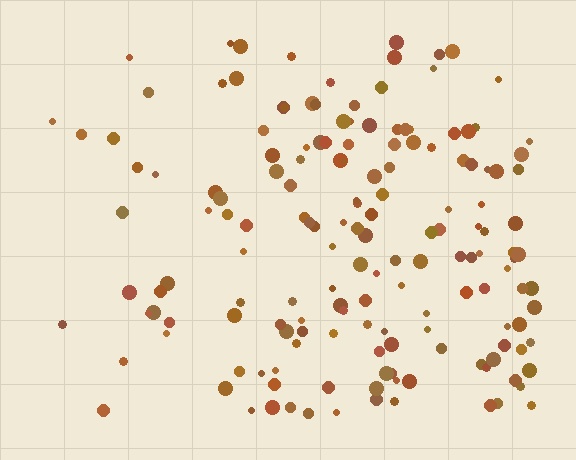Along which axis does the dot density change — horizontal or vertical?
Horizontal.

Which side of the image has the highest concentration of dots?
The right.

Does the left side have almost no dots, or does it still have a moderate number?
Still a moderate number, just noticeably fewer than the right.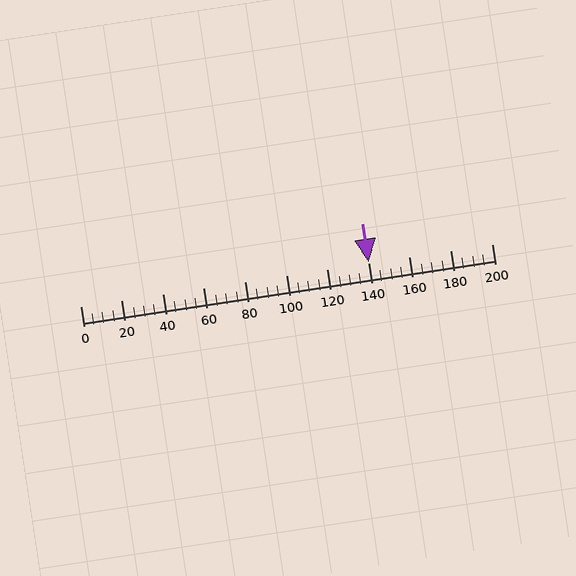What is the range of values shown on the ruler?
The ruler shows values from 0 to 200.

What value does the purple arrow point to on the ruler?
The purple arrow points to approximately 140.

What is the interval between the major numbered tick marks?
The major tick marks are spaced 20 units apart.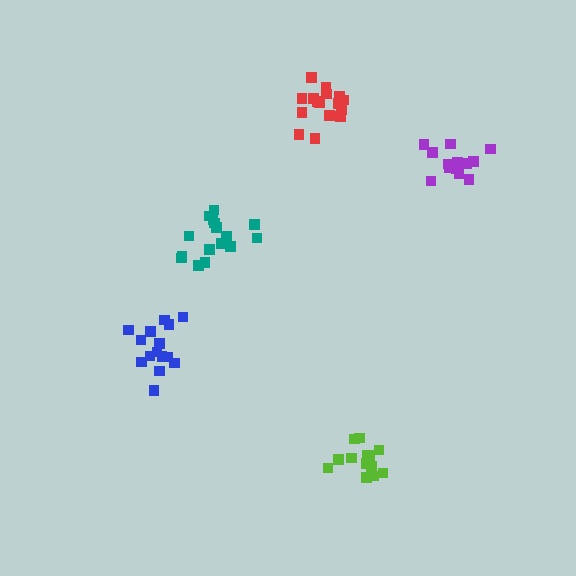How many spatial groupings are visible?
There are 5 spatial groupings.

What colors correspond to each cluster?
The clusters are colored: red, teal, lime, purple, blue.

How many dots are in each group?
Group 1: 16 dots, Group 2: 16 dots, Group 3: 14 dots, Group 4: 14 dots, Group 5: 15 dots (75 total).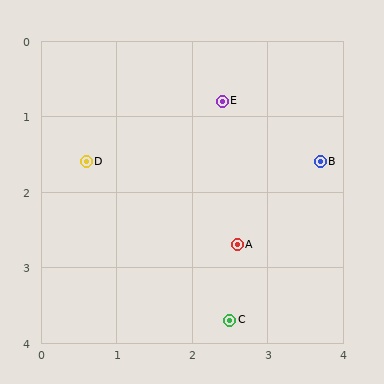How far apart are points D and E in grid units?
Points D and E are about 2.0 grid units apart.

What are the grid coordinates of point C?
Point C is at approximately (2.5, 3.7).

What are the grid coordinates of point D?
Point D is at approximately (0.6, 1.6).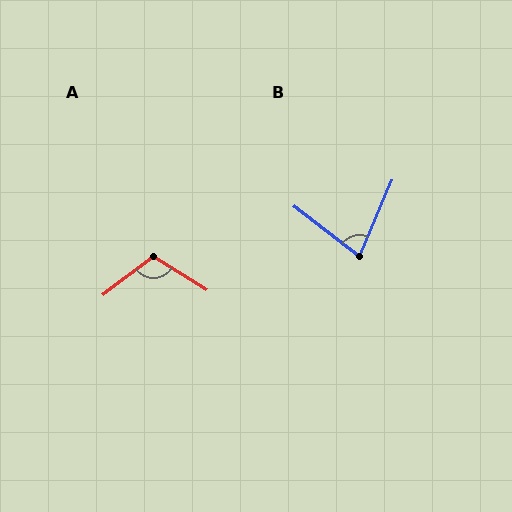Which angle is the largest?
A, at approximately 111 degrees.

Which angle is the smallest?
B, at approximately 75 degrees.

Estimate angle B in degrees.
Approximately 75 degrees.